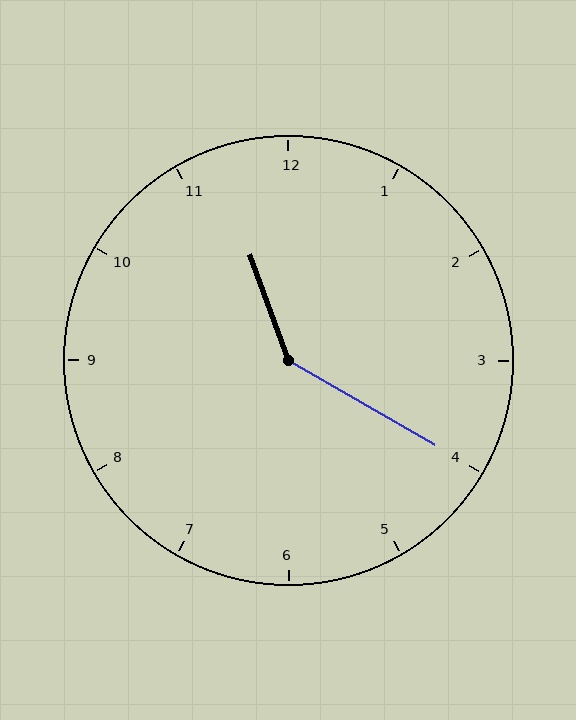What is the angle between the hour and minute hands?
Approximately 140 degrees.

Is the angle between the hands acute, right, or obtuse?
It is obtuse.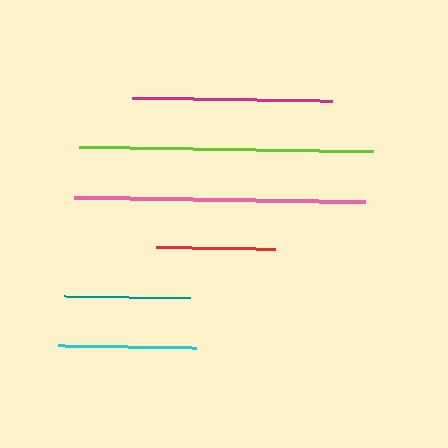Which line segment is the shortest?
The red line is the shortest at approximately 119 pixels.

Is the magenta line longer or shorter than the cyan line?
The magenta line is longer than the cyan line.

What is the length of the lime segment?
The lime segment is approximately 294 pixels long.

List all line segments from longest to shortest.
From longest to shortest: lime, pink, magenta, cyan, teal, red.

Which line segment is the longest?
The lime line is the longest at approximately 294 pixels.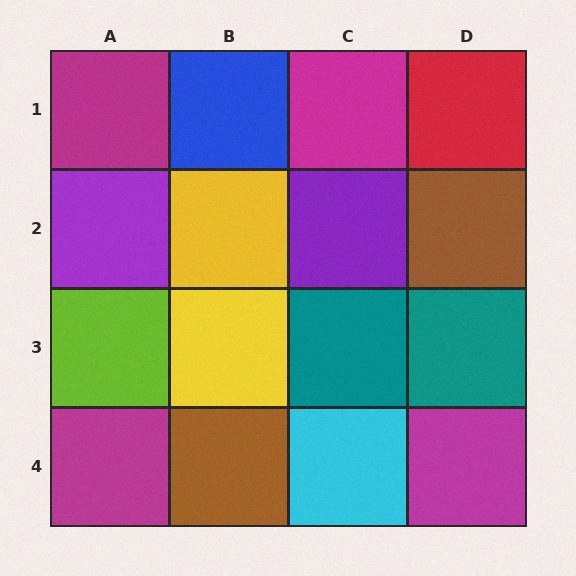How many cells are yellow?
2 cells are yellow.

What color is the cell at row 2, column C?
Purple.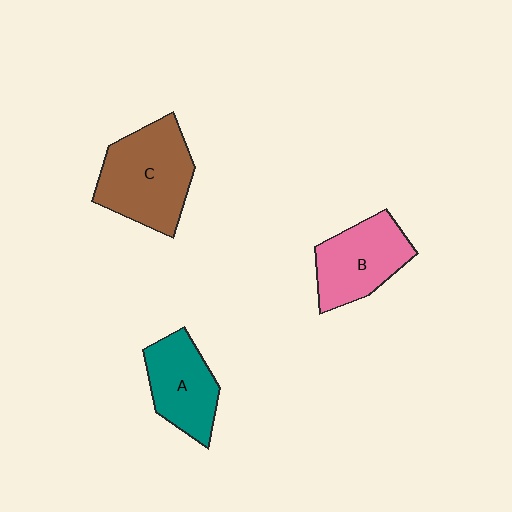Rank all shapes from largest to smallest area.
From largest to smallest: C (brown), B (pink), A (teal).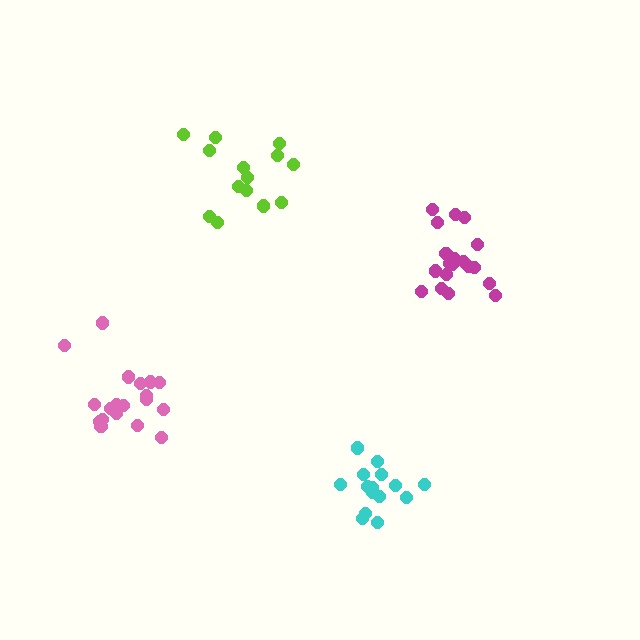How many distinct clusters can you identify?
There are 4 distinct clusters.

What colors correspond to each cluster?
The clusters are colored: lime, cyan, magenta, pink.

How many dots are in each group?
Group 1: 14 dots, Group 2: 15 dots, Group 3: 19 dots, Group 4: 19 dots (67 total).